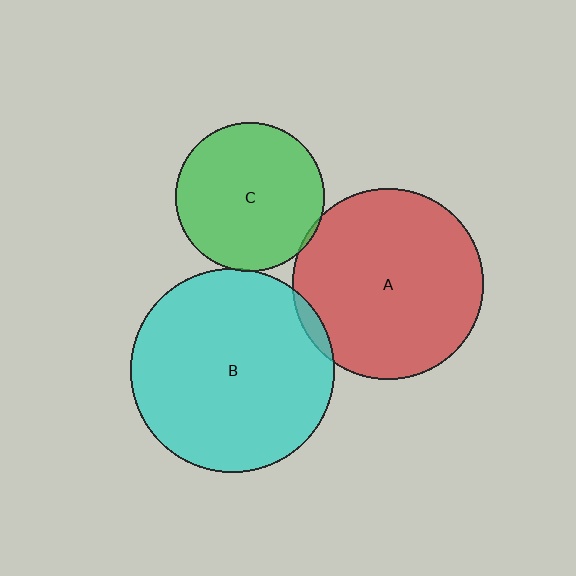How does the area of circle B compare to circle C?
Approximately 1.9 times.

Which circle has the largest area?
Circle B (cyan).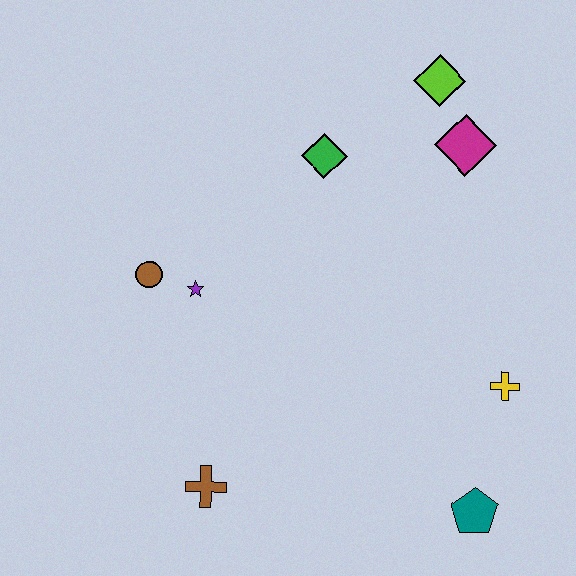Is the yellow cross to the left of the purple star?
No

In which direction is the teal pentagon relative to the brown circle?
The teal pentagon is to the right of the brown circle.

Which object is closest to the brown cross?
The purple star is closest to the brown cross.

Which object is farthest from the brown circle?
The teal pentagon is farthest from the brown circle.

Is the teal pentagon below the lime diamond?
Yes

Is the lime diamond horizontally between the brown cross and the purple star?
No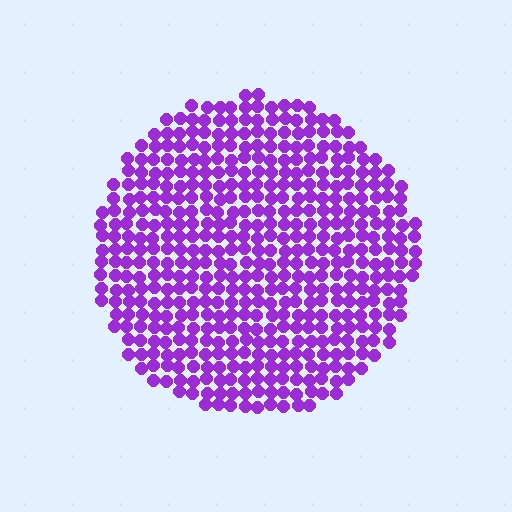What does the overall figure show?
The overall figure shows a circle.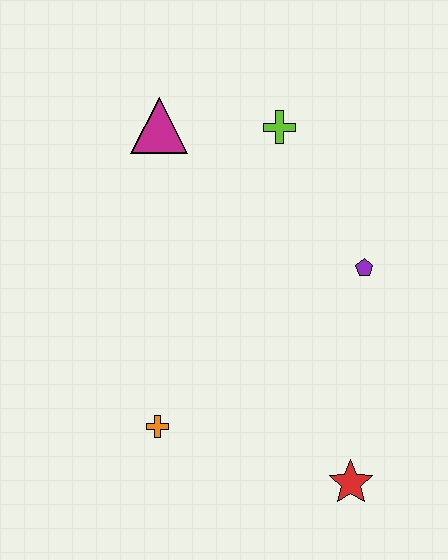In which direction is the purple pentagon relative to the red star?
The purple pentagon is above the red star.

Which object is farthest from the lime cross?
The red star is farthest from the lime cross.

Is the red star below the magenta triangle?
Yes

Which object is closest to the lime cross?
The magenta triangle is closest to the lime cross.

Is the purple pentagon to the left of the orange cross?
No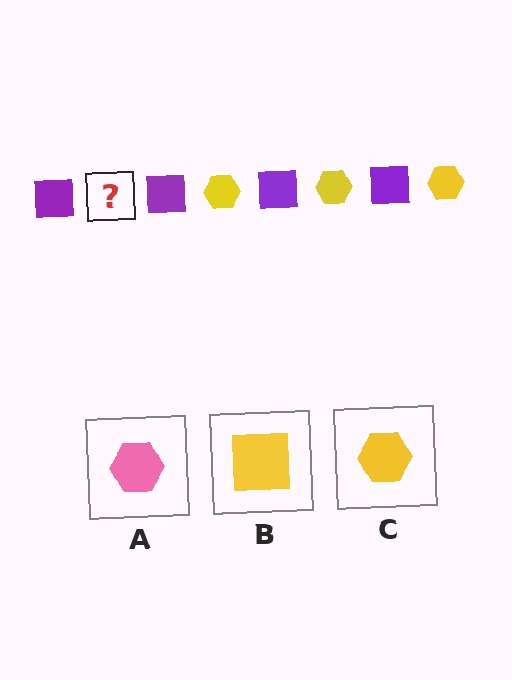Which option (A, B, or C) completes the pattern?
C.